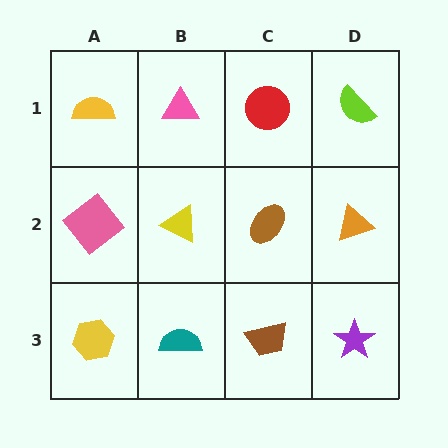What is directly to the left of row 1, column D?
A red circle.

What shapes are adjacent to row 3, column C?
A brown ellipse (row 2, column C), a teal semicircle (row 3, column B), a purple star (row 3, column D).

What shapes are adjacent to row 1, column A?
A pink diamond (row 2, column A), a pink triangle (row 1, column B).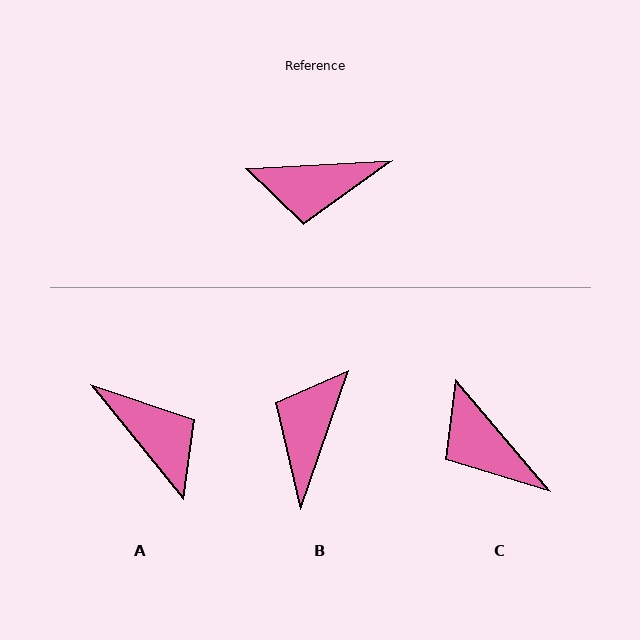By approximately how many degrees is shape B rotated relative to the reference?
Approximately 112 degrees clockwise.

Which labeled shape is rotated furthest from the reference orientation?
A, about 126 degrees away.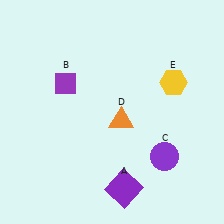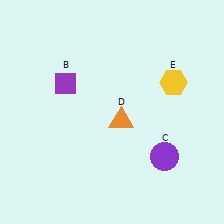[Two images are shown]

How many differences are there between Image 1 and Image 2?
There is 1 difference between the two images.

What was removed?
The purple square (A) was removed in Image 2.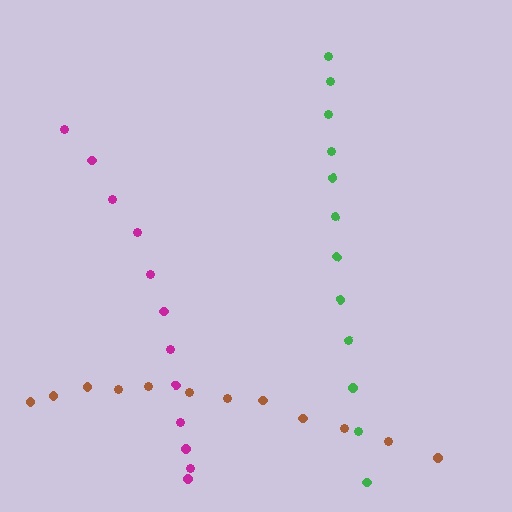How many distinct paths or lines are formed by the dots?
There are 3 distinct paths.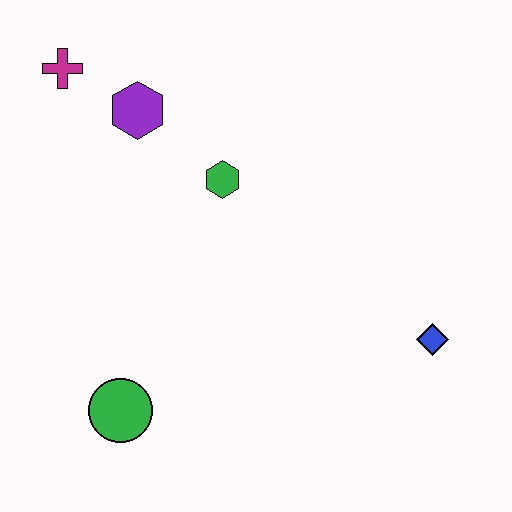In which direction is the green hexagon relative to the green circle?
The green hexagon is above the green circle.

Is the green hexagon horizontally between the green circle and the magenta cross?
No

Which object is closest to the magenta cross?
The purple hexagon is closest to the magenta cross.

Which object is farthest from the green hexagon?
The blue diamond is farthest from the green hexagon.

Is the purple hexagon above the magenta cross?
No